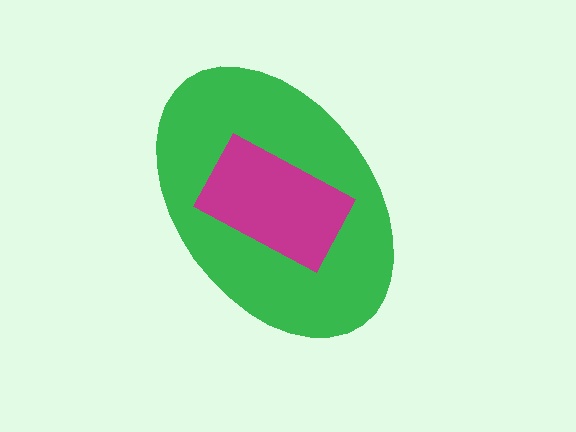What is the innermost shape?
The magenta rectangle.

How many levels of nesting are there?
2.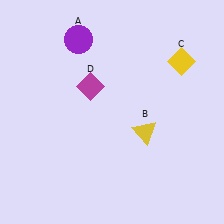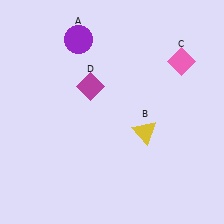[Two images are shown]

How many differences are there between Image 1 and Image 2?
There is 1 difference between the two images.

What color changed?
The diamond (C) changed from yellow in Image 1 to pink in Image 2.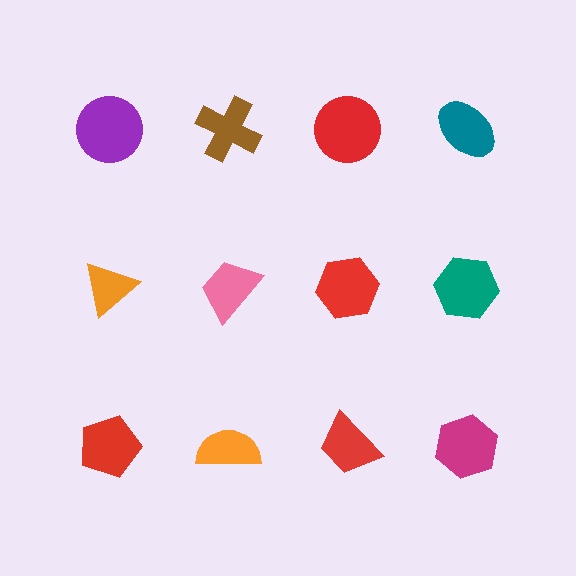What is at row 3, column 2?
An orange semicircle.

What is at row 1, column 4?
A teal ellipse.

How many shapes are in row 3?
4 shapes.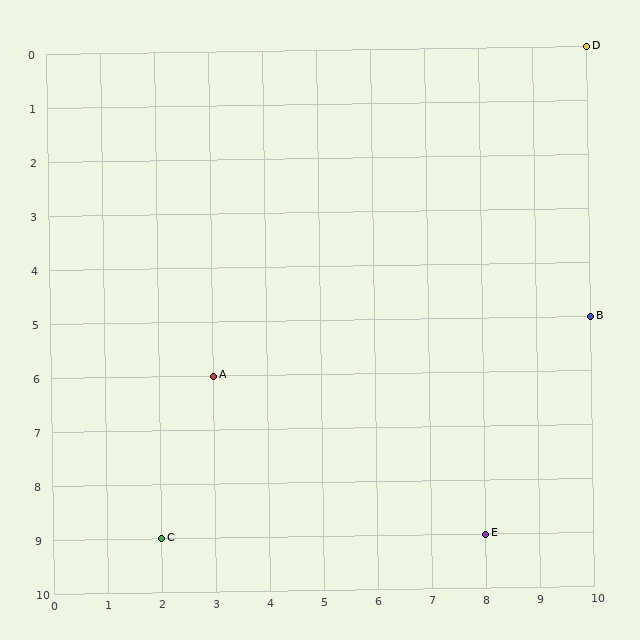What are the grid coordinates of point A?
Point A is at grid coordinates (3, 6).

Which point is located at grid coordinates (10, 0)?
Point D is at (10, 0).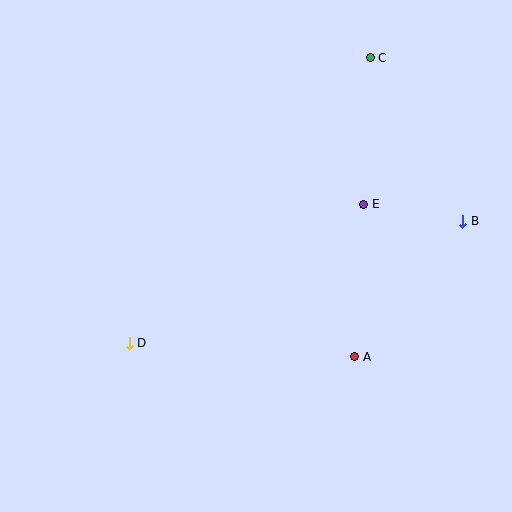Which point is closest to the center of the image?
Point E at (364, 204) is closest to the center.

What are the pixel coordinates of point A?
Point A is at (355, 357).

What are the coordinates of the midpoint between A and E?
The midpoint between A and E is at (359, 281).